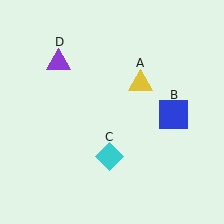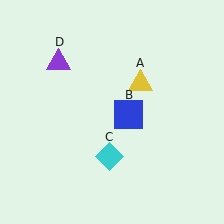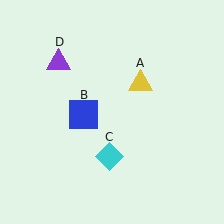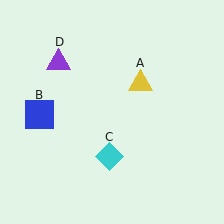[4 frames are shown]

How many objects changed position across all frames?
1 object changed position: blue square (object B).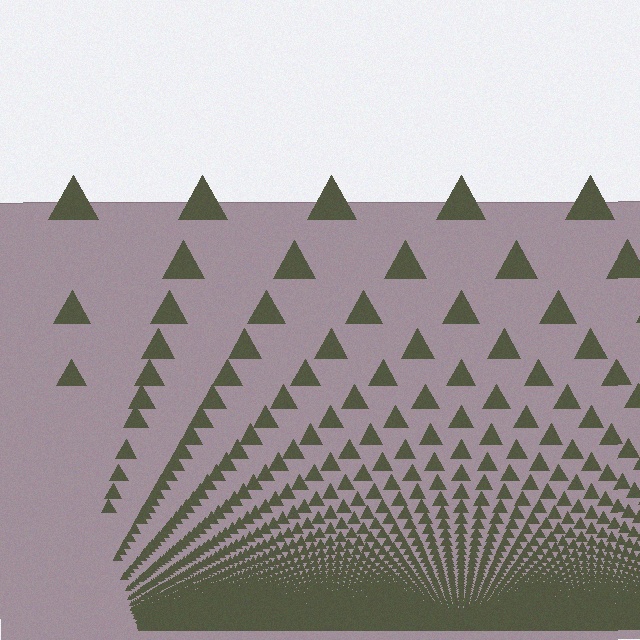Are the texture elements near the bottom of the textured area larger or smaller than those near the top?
Smaller. The gradient is inverted — elements near the bottom are smaller and denser.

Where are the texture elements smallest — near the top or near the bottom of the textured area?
Near the bottom.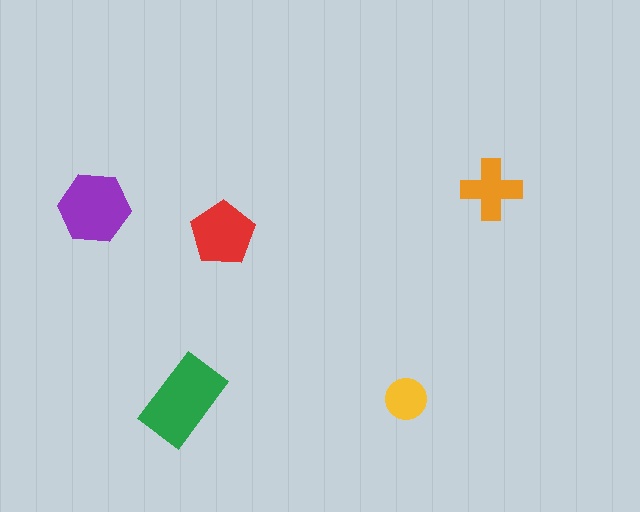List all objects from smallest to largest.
The yellow circle, the orange cross, the red pentagon, the purple hexagon, the green rectangle.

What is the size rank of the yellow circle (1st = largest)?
5th.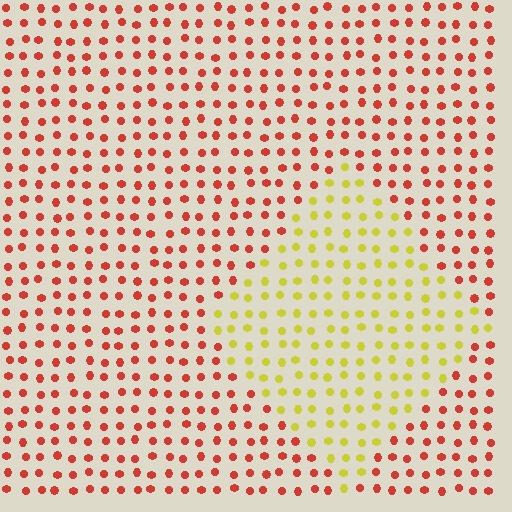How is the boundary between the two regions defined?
The boundary is defined purely by a slight shift in hue (about 60 degrees). Spacing, size, and orientation are identical on both sides.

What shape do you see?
I see a diamond.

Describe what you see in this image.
The image is filled with small red elements in a uniform arrangement. A diamond-shaped region is visible where the elements are tinted to a slightly different hue, forming a subtle color boundary.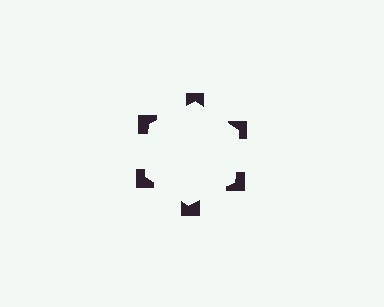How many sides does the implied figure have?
6 sides.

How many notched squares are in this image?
There are 6 — one at each vertex of the illusory hexagon.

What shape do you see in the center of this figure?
An illusory hexagon — its edges are inferred from the aligned wedge cuts in the notched squares, not physically drawn.